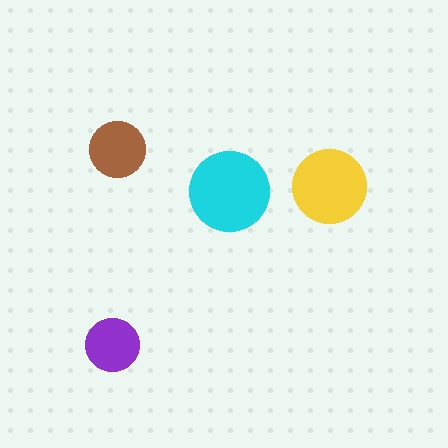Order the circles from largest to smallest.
the cyan one, the yellow one, the brown one, the purple one.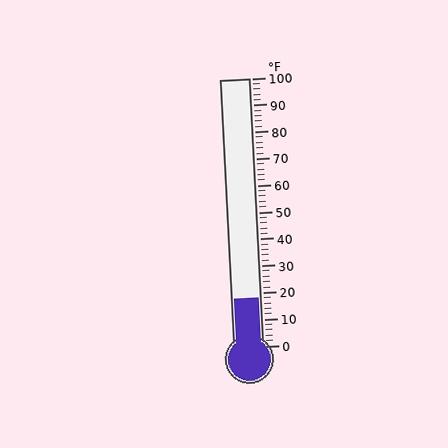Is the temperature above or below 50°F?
The temperature is below 50°F.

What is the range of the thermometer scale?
The thermometer scale ranges from 0°F to 100°F.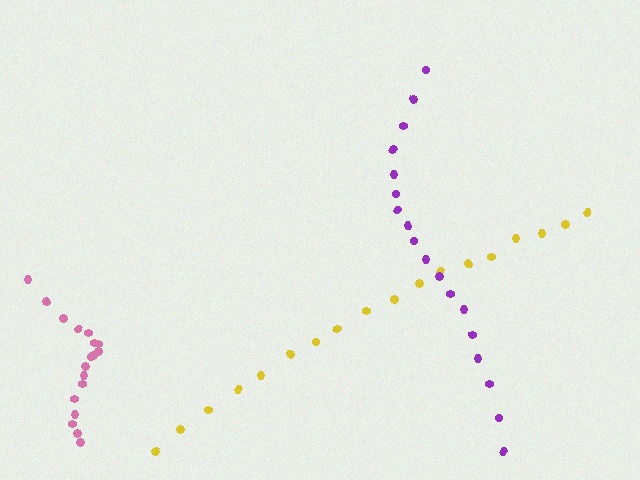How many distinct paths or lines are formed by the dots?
There are 3 distinct paths.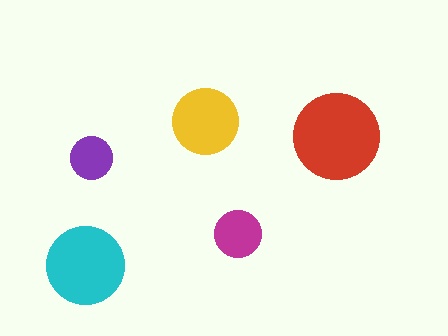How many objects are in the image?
There are 5 objects in the image.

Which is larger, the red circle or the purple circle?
The red one.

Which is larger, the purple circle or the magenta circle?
The magenta one.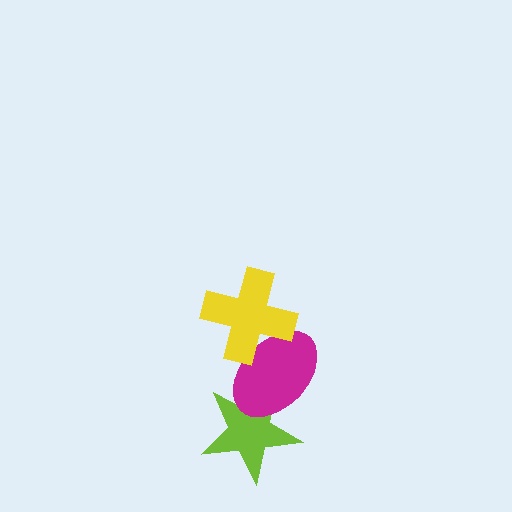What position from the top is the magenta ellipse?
The magenta ellipse is 2nd from the top.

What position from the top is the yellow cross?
The yellow cross is 1st from the top.